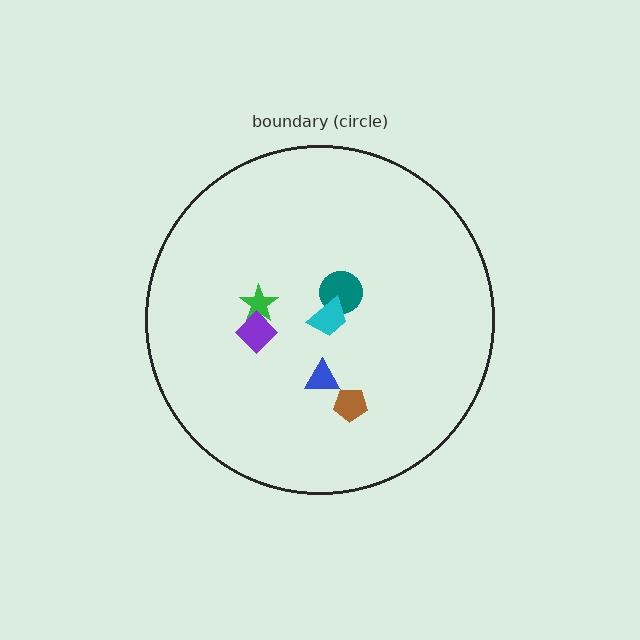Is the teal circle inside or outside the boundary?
Inside.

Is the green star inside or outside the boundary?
Inside.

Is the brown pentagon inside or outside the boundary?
Inside.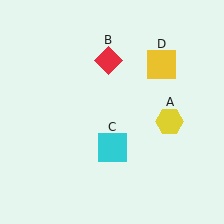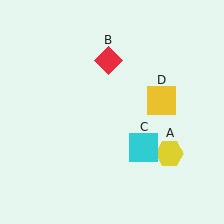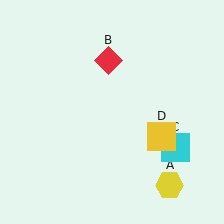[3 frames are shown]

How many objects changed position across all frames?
3 objects changed position: yellow hexagon (object A), cyan square (object C), yellow square (object D).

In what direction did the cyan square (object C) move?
The cyan square (object C) moved right.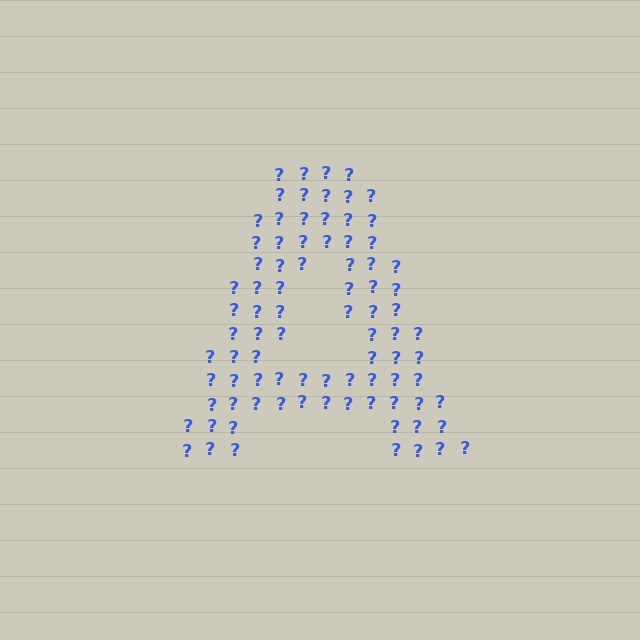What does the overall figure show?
The overall figure shows the letter A.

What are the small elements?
The small elements are question marks.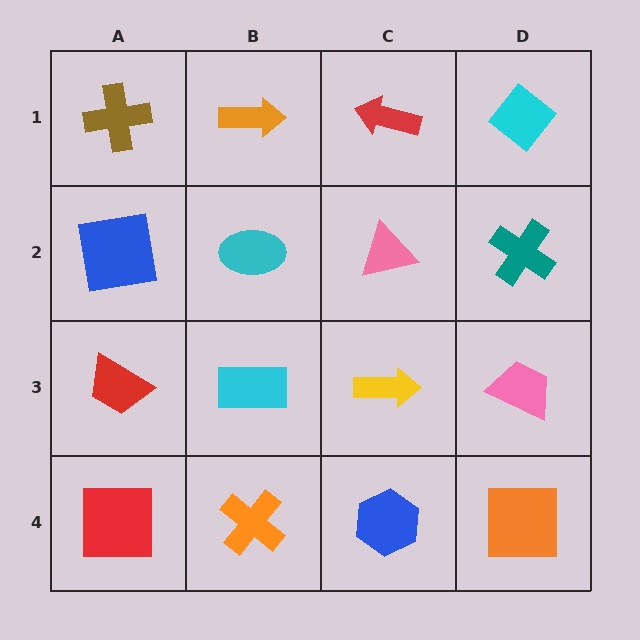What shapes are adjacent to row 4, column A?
A red trapezoid (row 3, column A), an orange cross (row 4, column B).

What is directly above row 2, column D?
A cyan diamond.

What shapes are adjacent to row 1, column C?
A pink triangle (row 2, column C), an orange arrow (row 1, column B), a cyan diamond (row 1, column D).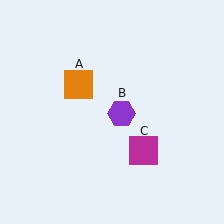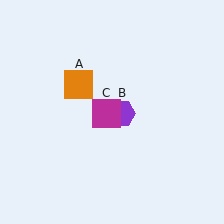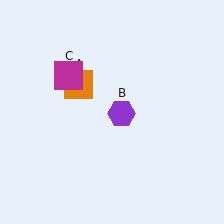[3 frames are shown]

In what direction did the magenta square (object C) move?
The magenta square (object C) moved up and to the left.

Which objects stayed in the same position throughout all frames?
Orange square (object A) and purple hexagon (object B) remained stationary.